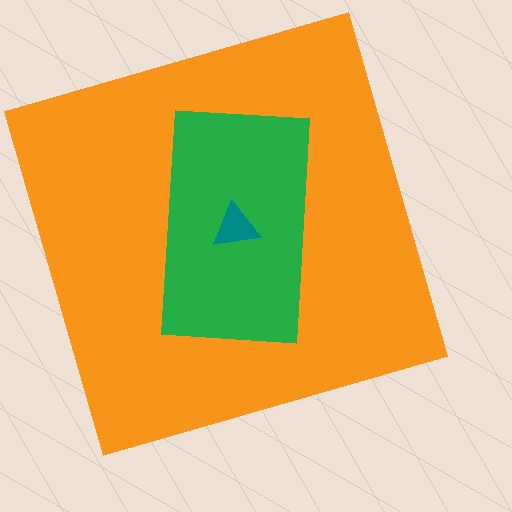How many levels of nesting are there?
3.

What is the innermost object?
The teal triangle.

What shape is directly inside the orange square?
The green rectangle.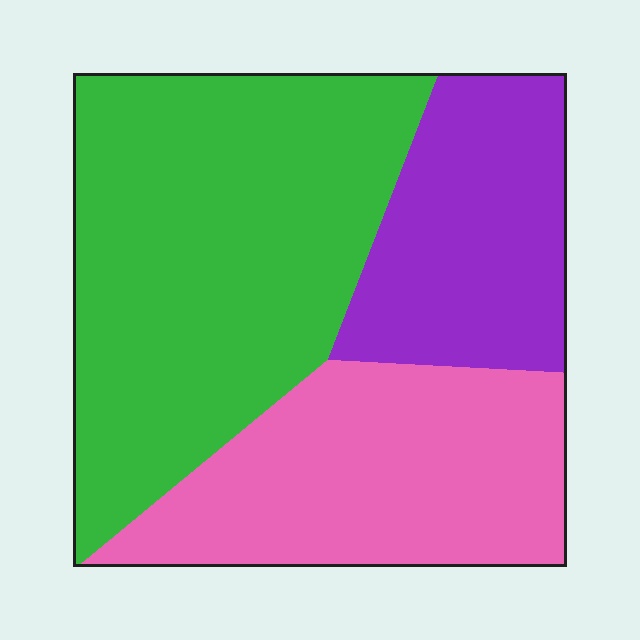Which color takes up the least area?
Purple, at roughly 20%.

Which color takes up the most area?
Green, at roughly 45%.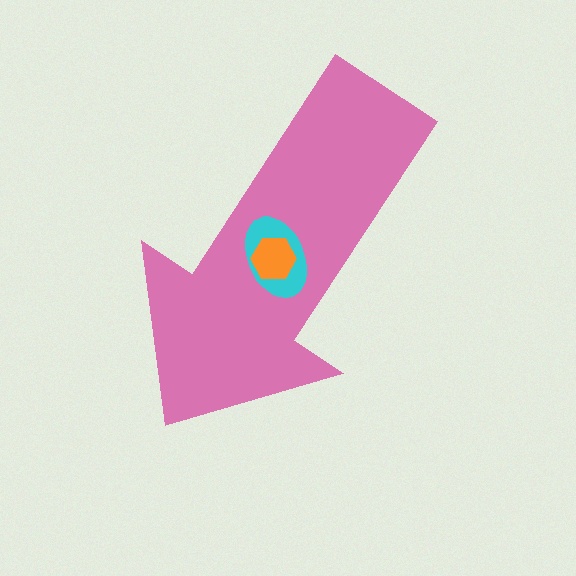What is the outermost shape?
The pink arrow.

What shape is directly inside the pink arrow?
The cyan ellipse.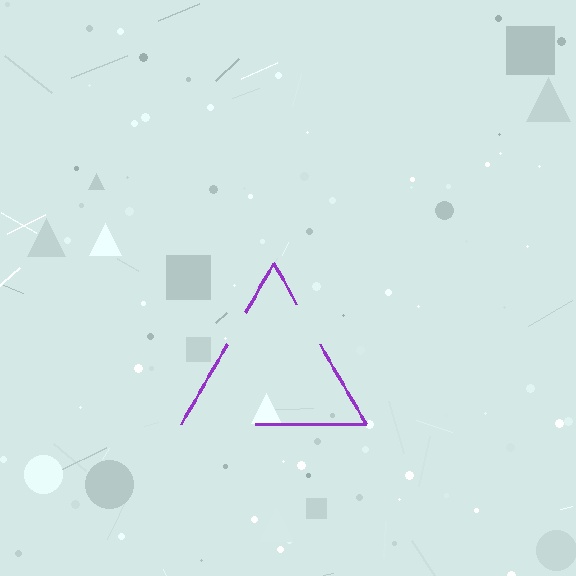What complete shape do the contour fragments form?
The contour fragments form a triangle.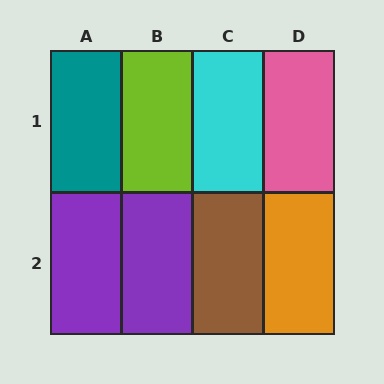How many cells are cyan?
1 cell is cyan.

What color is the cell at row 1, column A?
Teal.